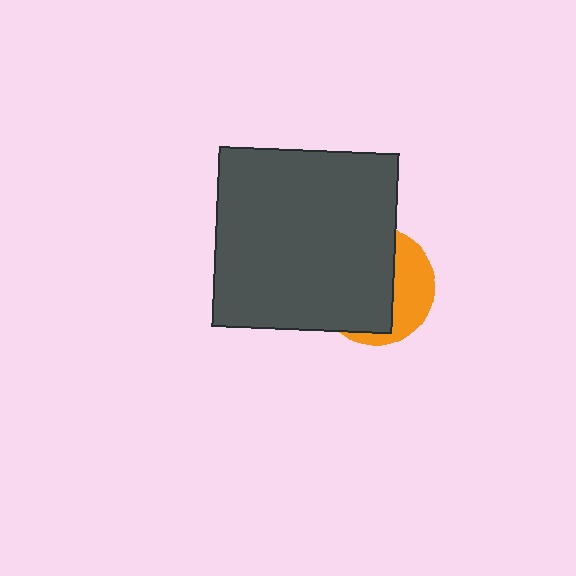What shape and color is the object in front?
The object in front is a dark gray square.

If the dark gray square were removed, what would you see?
You would see the complete orange circle.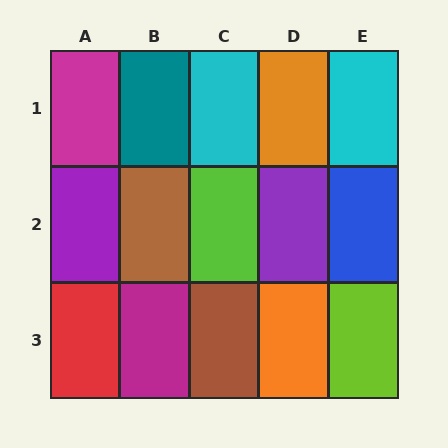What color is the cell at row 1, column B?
Teal.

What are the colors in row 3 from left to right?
Red, magenta, brown, orange, lime.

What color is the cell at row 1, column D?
Orange.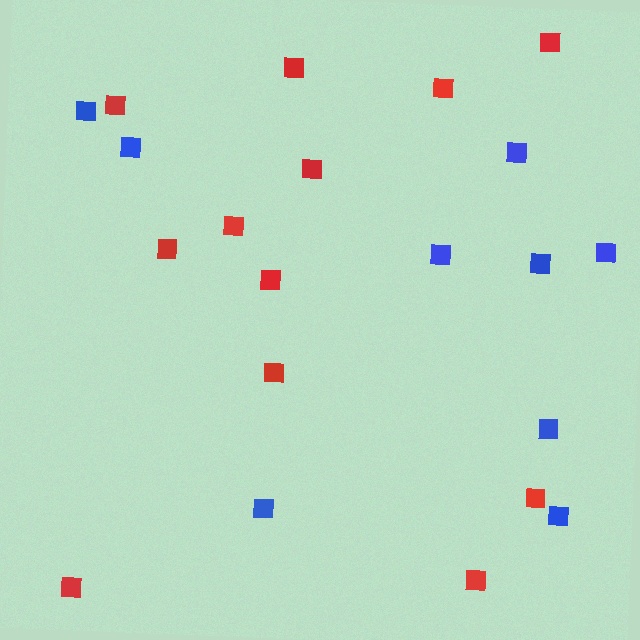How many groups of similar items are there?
There are 2 groups: one group of blue squares (9) and one group of red squares (12).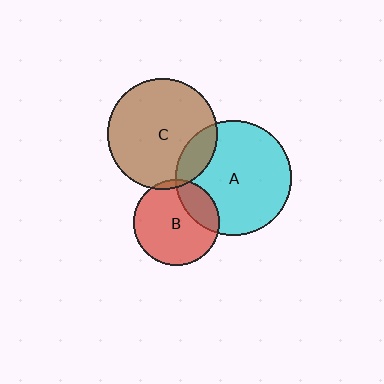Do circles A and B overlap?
Yes.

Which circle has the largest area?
Circle A (cyan).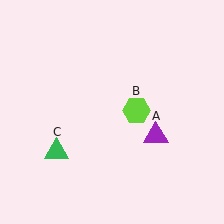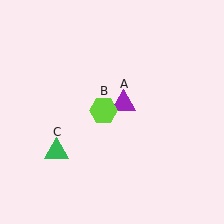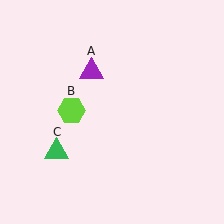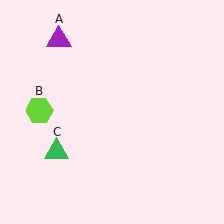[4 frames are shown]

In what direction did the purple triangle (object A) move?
The purple triangle (object A) moved up and to the left.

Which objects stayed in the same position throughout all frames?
Green triangle (object C) remained stationary.